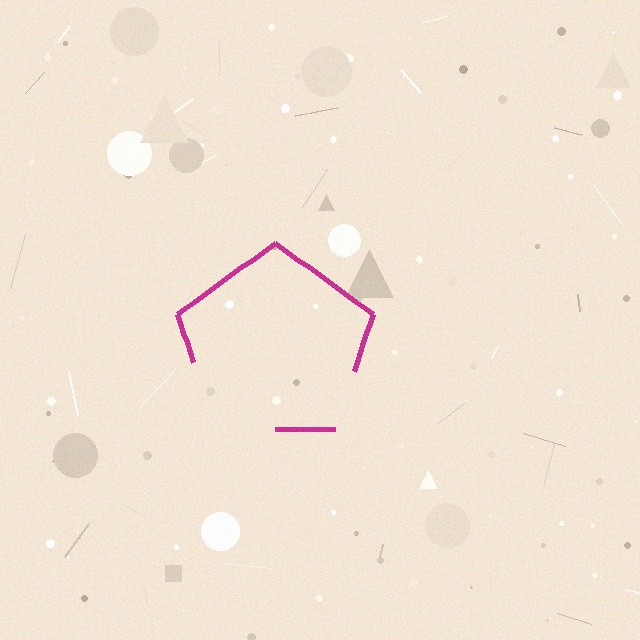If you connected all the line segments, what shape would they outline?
They would outline a pentagon.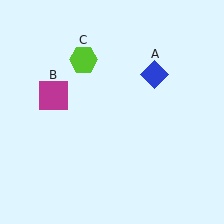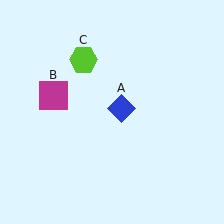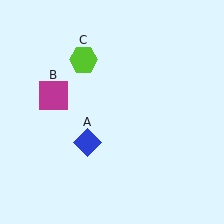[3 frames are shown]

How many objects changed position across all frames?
1 object changed position: blue diamond (object A).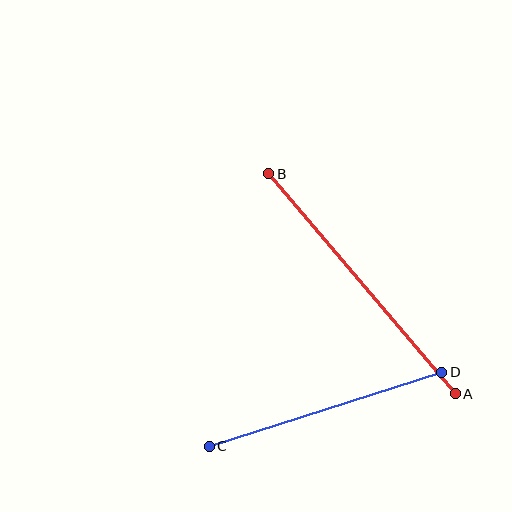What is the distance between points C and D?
The distance is approximately 244 pixels.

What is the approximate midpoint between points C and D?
The midpoint is at approximately (325, 409) pixels.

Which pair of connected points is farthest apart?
Points A and B are farthest apart.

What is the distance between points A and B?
The distance is approximately 288 pixels.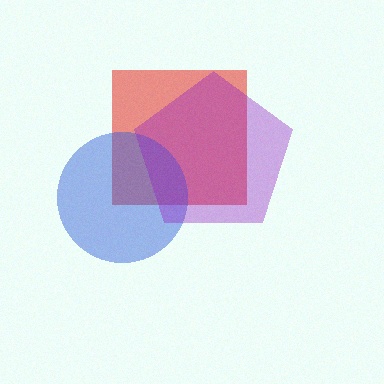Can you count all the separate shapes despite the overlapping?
Yes, there are 3 separate shapes.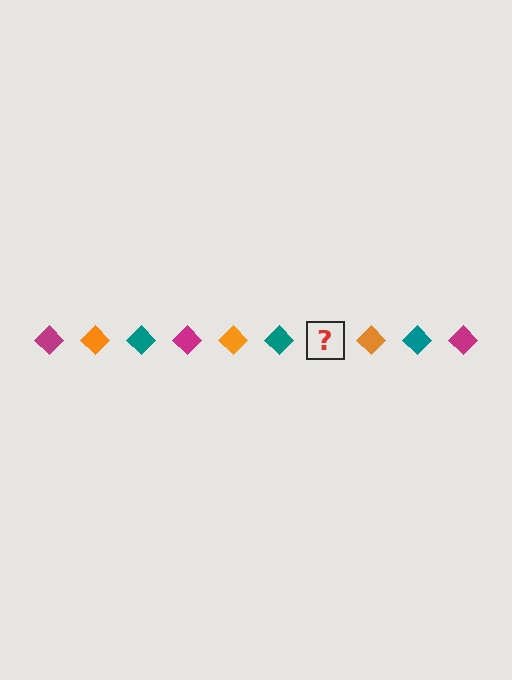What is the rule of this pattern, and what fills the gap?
The rule is that the pattern cycles through magenta, orange, teal diamonds. The gap should be filled with a magenta diamond.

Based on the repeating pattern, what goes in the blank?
The blank should be a magenta diamond.